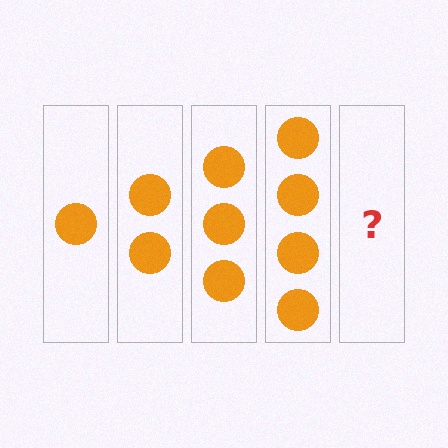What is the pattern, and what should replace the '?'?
The pattern is that each step adds one more circle. The '?' should be 5 circles.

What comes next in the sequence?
The next element should be 5 circles.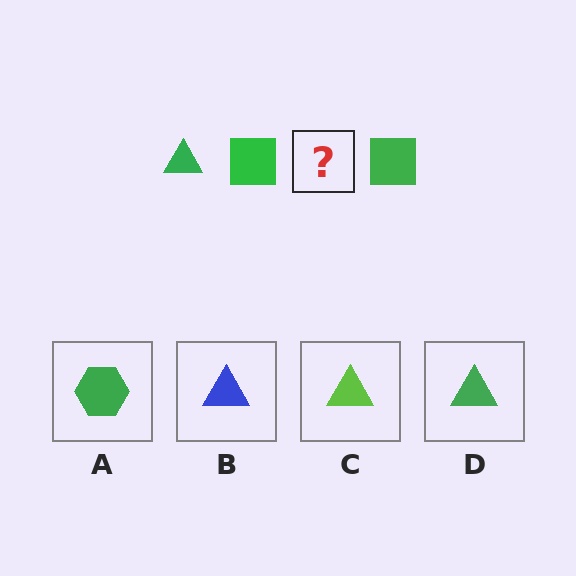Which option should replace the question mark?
Option D.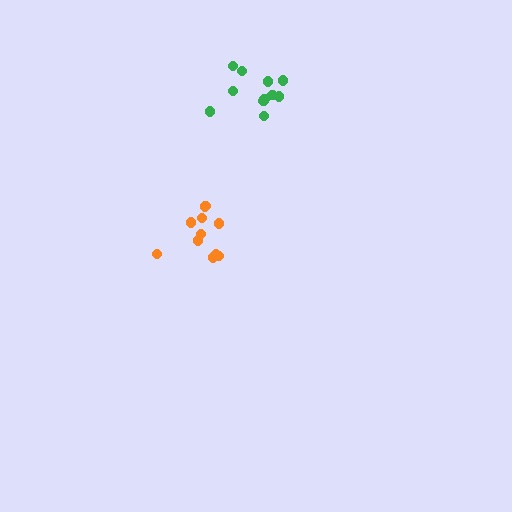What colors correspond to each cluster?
The clusters are colored: green, orange.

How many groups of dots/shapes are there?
There are 2 groups.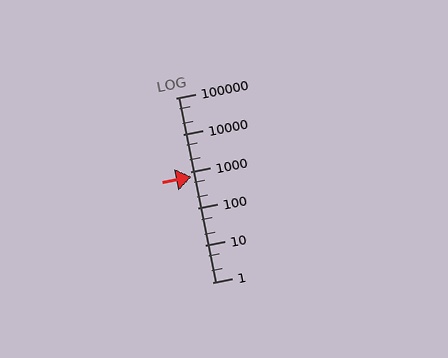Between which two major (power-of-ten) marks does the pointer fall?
The pointer is between 100 and 1000.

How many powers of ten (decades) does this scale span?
The scale spans 5 decades, from 1 to 100000.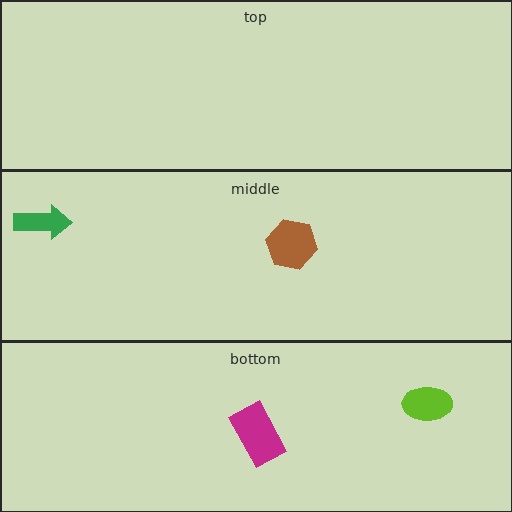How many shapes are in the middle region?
2.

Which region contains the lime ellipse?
The bottom region.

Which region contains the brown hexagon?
The middle region.